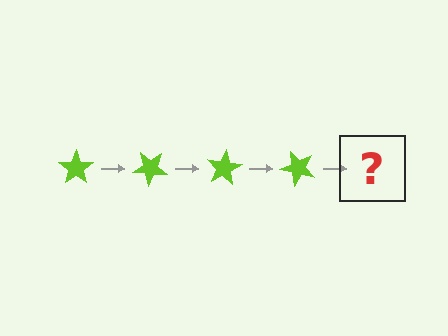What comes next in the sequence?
The next element should be a lime star rotated 160 degrees.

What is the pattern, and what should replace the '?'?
The pattern is that the star rotates 40 degrees each step. The '?' should be a lime star rotated 160 degrees.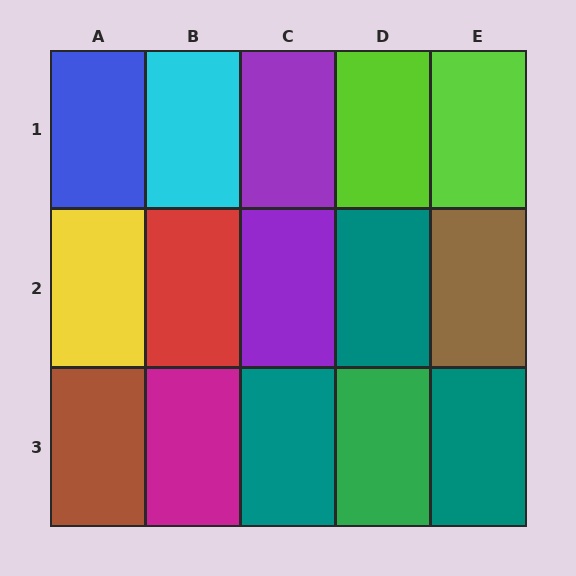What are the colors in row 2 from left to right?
Yellow, red, purple, teal, brown.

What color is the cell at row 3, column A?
Brown.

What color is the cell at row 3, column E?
Teal.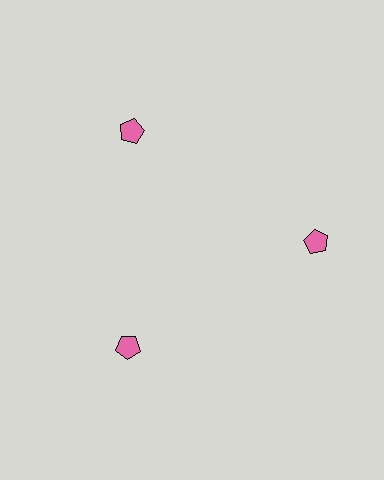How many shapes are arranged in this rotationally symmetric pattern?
There are 3 shapes, arranged in 3 groups of 1.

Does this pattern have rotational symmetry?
Yes, this pattern has 3-fold rotational symmetry. It looks the same after rotating 120 degrees around the center.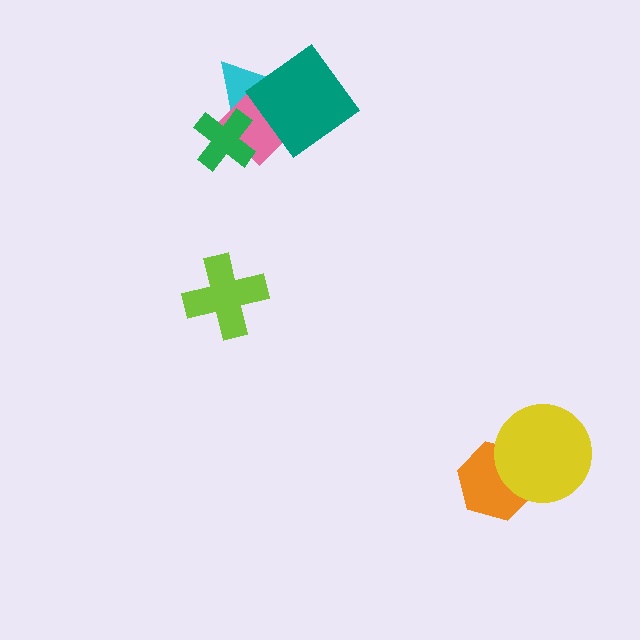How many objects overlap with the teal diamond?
2 objects overlap with the teal diamond.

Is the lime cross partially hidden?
No, no other shape covers it.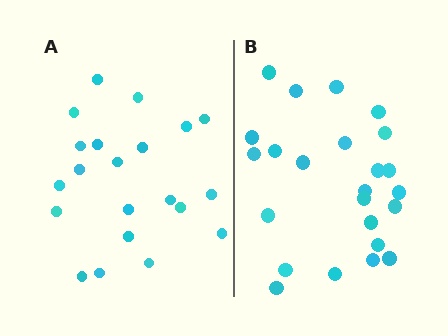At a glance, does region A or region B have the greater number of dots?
Region B (the right region) has more dots.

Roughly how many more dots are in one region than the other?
Region B has just a few more — roughly 2 or 3 more dots than region A.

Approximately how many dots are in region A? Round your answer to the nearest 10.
About 20 dots. (The exact count is 21, which rounds to 20.)